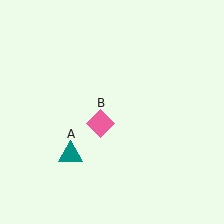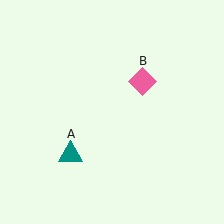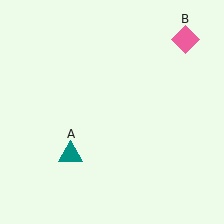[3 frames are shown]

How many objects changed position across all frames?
1 object changed position: pink diamond (object B).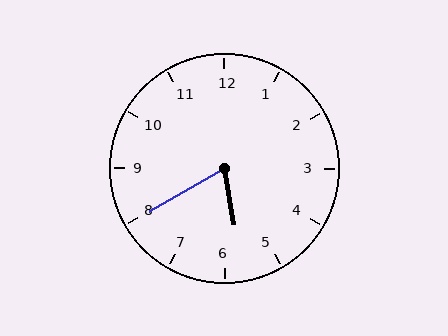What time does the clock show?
5:40.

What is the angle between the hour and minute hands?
Approximately 70 degrees.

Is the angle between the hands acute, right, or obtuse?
It is acute.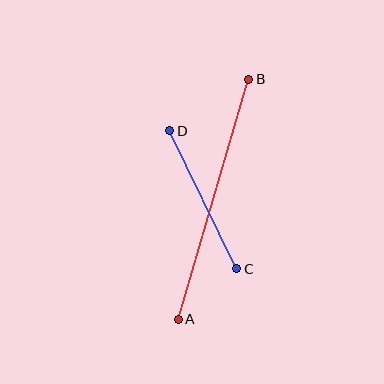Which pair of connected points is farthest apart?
Points A and B are farthest apart.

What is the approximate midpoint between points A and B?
The midpoint is at approximately (214, 199) pixels.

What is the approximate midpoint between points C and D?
The midpoint is at approximately (203, 200) pixels.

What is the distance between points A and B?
The distance is approximately 250 pixels.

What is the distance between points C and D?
The distance is approximately 154 pixels.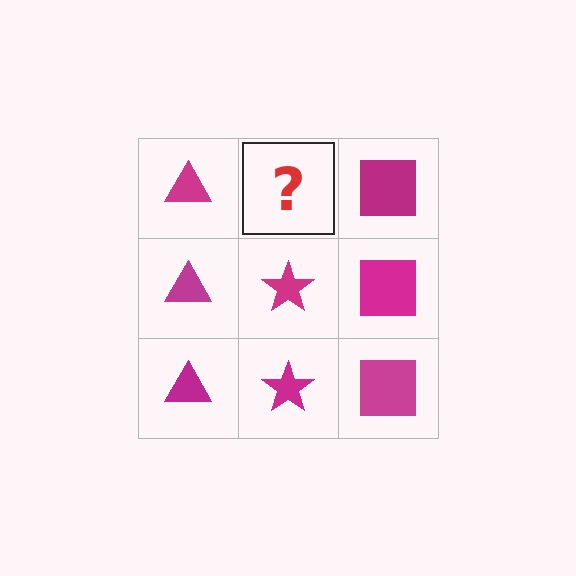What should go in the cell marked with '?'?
The missing cell should contain a magenta star.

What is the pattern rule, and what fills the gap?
The rule is that each column has a consistent shape. The gap should be filled with a magenta star.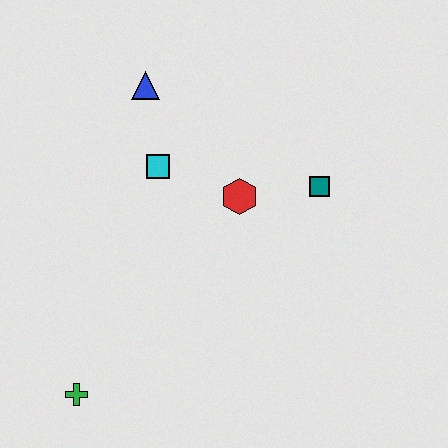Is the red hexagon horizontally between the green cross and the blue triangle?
No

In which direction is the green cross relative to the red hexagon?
The green cross is below the red hexagon.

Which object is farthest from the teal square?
The green cross is farthest from the teal square.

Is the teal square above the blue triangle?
No